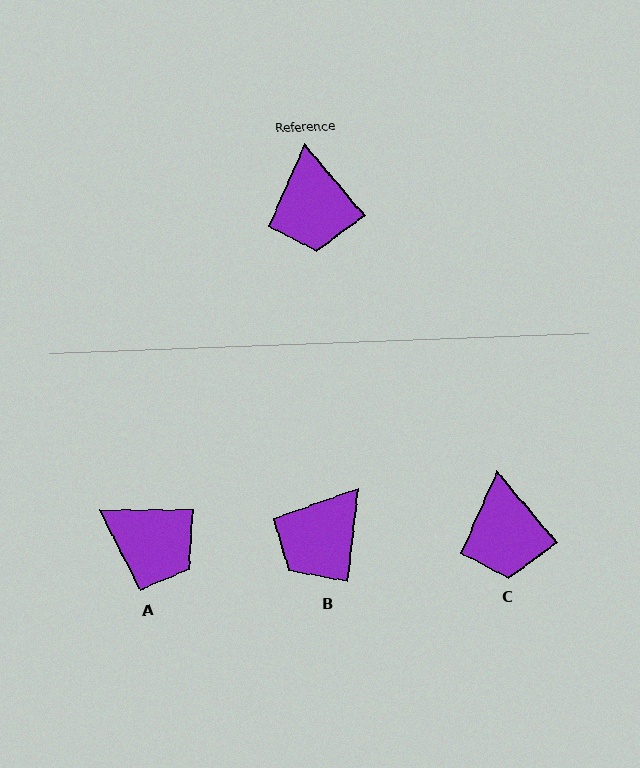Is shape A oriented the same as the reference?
No, it is off by about 50 degrees.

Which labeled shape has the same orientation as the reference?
C.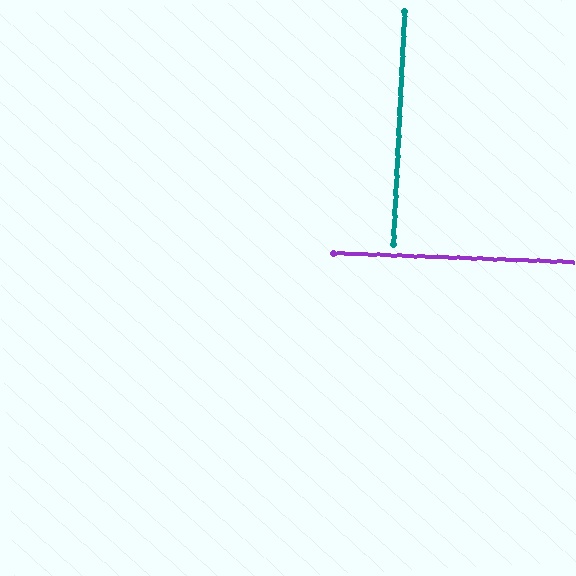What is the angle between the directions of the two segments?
Approximately 89 degrees.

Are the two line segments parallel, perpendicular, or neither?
Perpendicular — they meet at approximately 89°.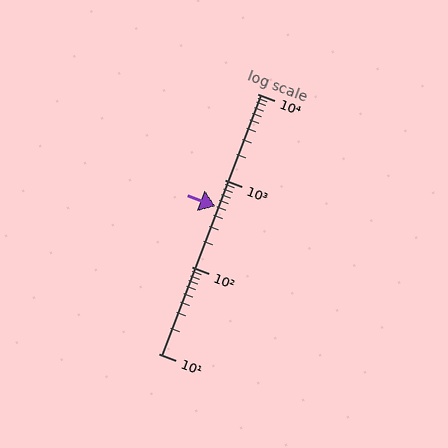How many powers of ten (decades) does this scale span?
The scale spans 3 decades, from 10 to 10000.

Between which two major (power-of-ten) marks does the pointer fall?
The pointer is between 100 and 1000.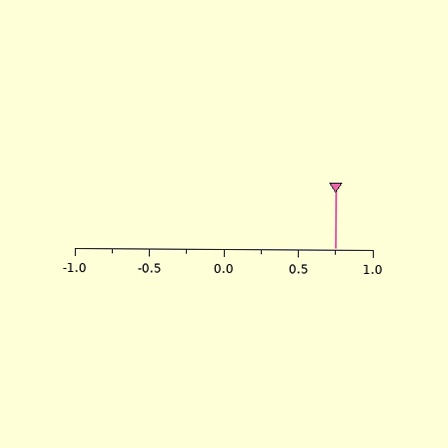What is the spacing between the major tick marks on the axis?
The major ticks are spaced 0.5 apart.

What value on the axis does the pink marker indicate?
The marker indicates approximately 0.75.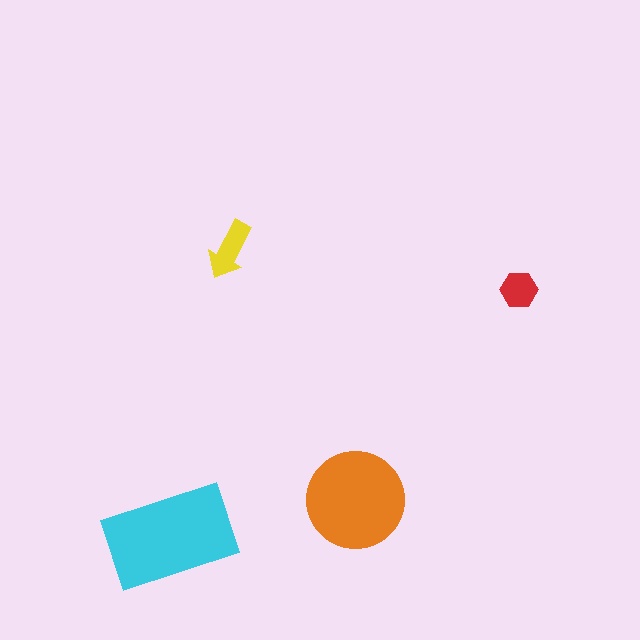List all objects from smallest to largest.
The red hexagon, the yellow arrow, the orange circle, the cyan rectangle.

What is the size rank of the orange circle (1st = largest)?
2nd.